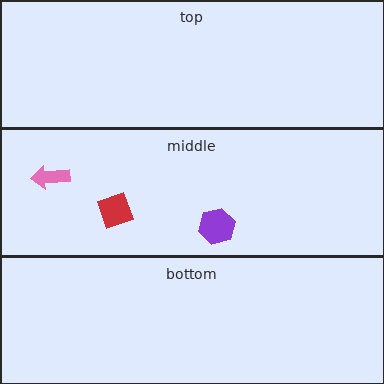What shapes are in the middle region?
The red diamond, the purple hexagon, the pink arrow.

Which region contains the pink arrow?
The middle region.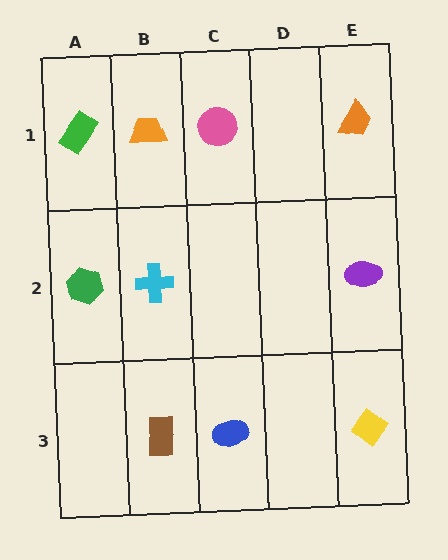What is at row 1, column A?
A green rectangle.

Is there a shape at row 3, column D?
No, that cell is empty.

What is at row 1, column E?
An orange trapezoid.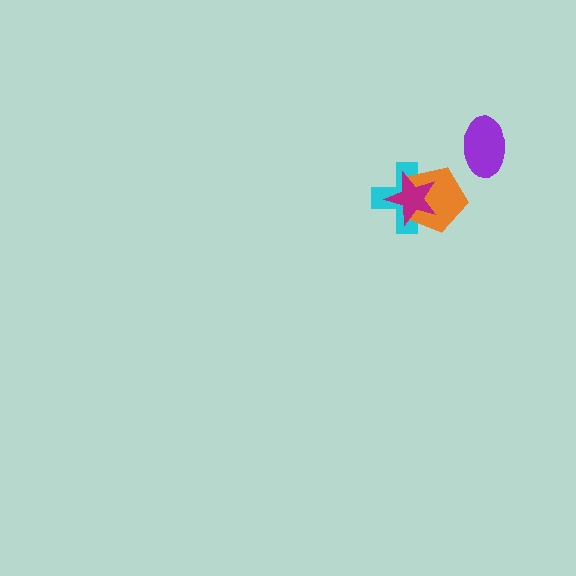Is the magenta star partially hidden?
No, no other shape covers it.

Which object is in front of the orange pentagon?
The magenta star is in front of the orange pentagon.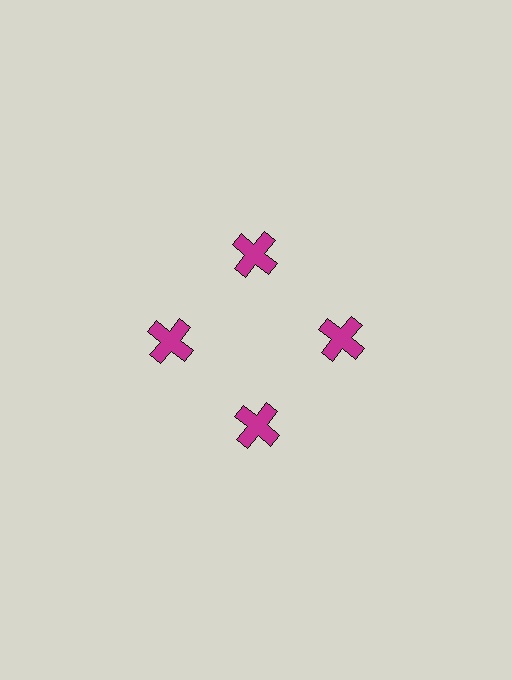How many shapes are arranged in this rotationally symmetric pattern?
There are 4 shapes, arranged in 4 groups of 1.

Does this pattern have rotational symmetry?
Yes, this pattern has 4-fold rotational symmetry. It looks the same after rotating 90 degrees around the center.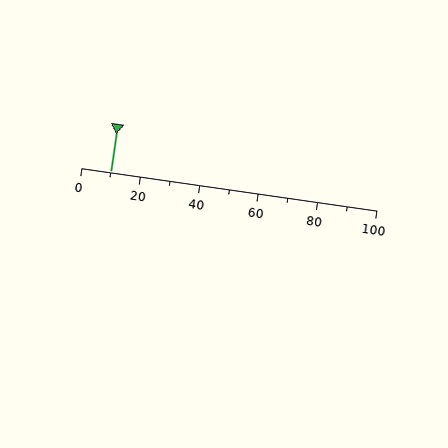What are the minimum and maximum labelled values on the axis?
The axis runs from 0 to 100.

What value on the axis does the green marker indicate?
The marker indicates approximately 10.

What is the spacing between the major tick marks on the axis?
The major ticks are spaced 20 apart.